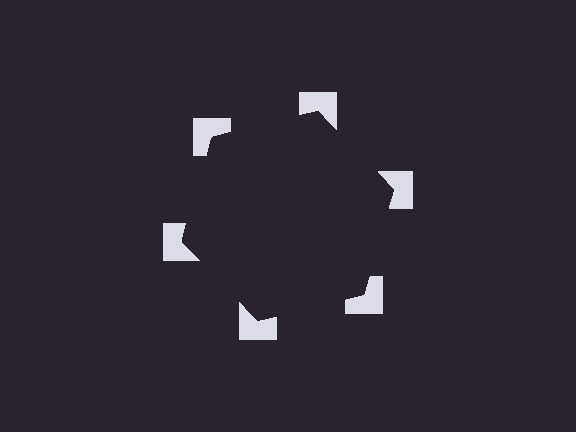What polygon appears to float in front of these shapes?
An illusory hexagon — its edges are inferred from the aligned wedge cuts in the notched squares, not physically drawn.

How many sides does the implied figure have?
6 sides.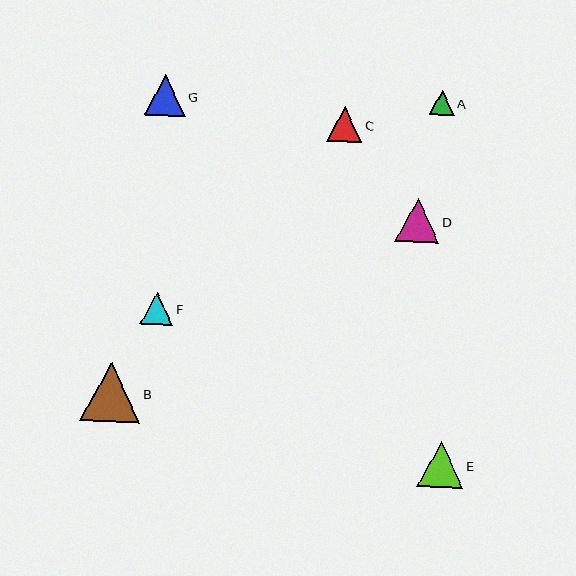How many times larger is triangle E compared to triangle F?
Triangle E is approximately 1.4 times the size of triangle F.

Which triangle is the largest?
Triangle B is the largest with a size of approximately 60 pixels.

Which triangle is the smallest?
Triangle A is the smallest with a size of approximately 24 pixels.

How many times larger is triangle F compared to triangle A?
Triangle F is approximately 1.3 times the size of triangle A.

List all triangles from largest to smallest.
From largest to smallest: B, E, D, G, C, F, A.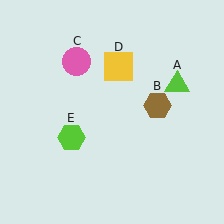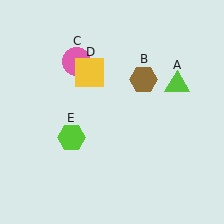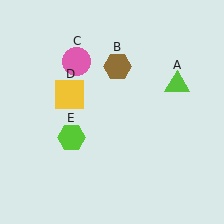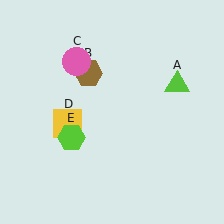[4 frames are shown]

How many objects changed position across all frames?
2 objects changed position: brown hexagon (object B), yellow square (object D).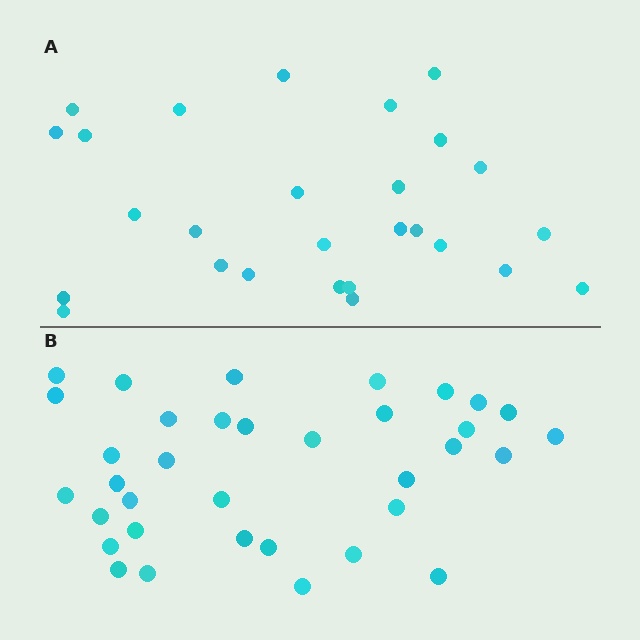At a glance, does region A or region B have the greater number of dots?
Region B (the bottom region) has more dots.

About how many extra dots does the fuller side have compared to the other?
Region B has roughly 8 or so more dots than region A.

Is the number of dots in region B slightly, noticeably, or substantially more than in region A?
Region B has noticeably more, but not dramatically so. The ratio is roughly 1.3 to 1.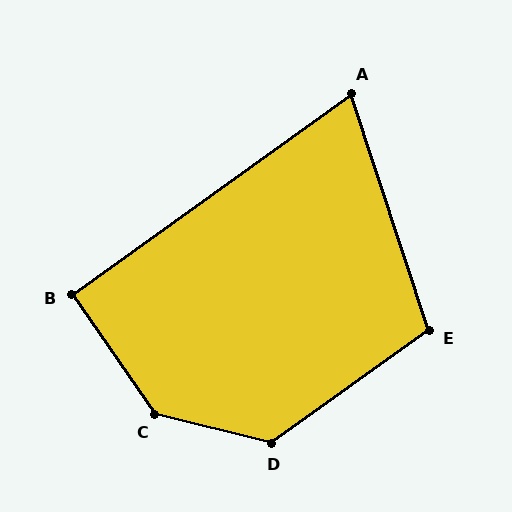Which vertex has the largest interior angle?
C, at approximately 138 degrees.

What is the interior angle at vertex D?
Approximately 130 degrees (obtuse).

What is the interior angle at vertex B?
Approximately 91 degrees (approximately right).